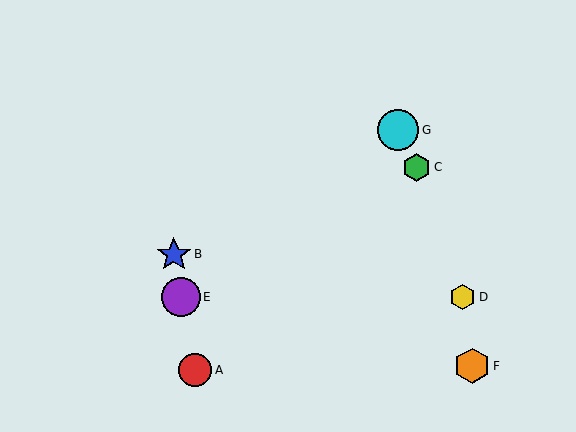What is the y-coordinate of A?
Object A is at y≈370.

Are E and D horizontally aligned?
Yes, both are at y≈297.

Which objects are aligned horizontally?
Objects D, E are aligned horizontally.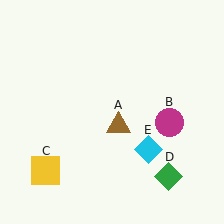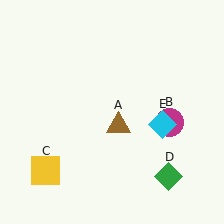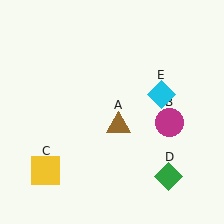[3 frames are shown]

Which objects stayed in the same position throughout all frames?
Brown triangle (object A) and magenta circle (object B) and yellow square (object C) and green diamond (object D) remained stationary.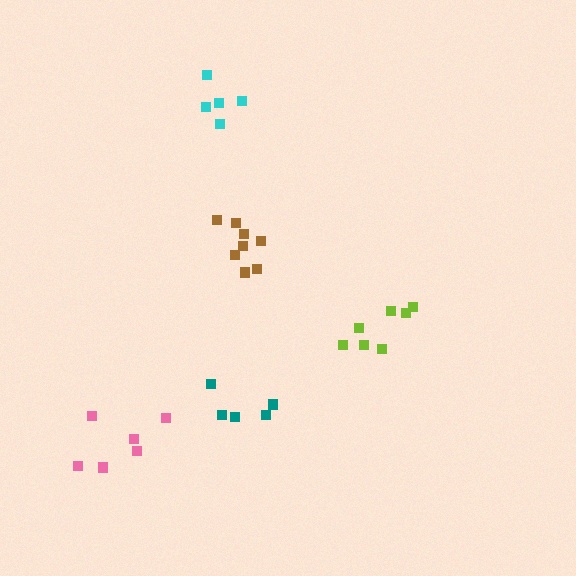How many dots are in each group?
Group 1: 7 dots, Group 2: 5 dots, Group 3: 8 dots, Group 4: 5 dots, Group 5: 6 dots (31 total).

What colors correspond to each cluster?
The clusters are colored: lime, cyan, brown, teal, pink.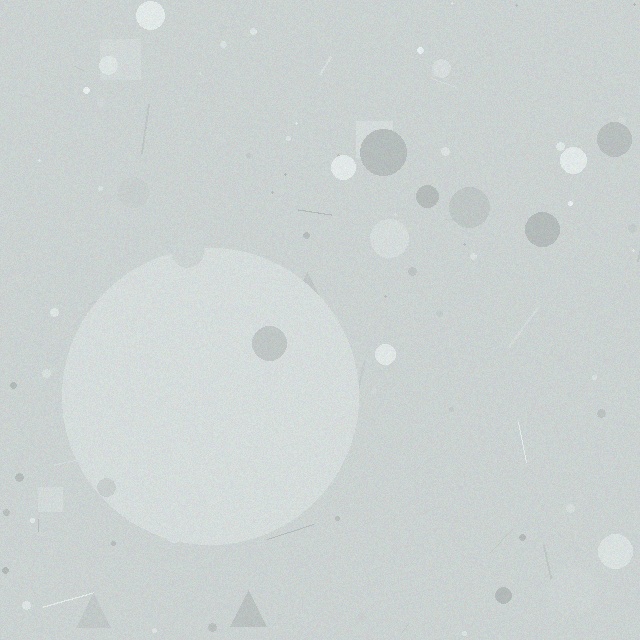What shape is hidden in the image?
A circle is hidden in the image.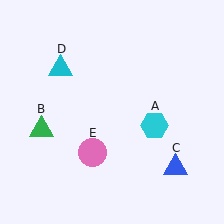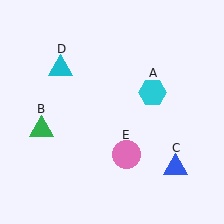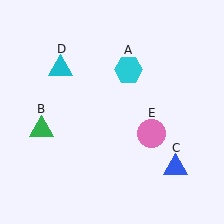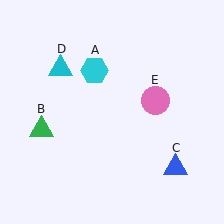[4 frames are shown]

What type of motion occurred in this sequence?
The cyan hexagon (object A), pink circle (object E) rotated counterclockwise around the center of the scene.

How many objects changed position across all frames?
2 objects changed position: cyan hexagon (object A), pink circle (object E).